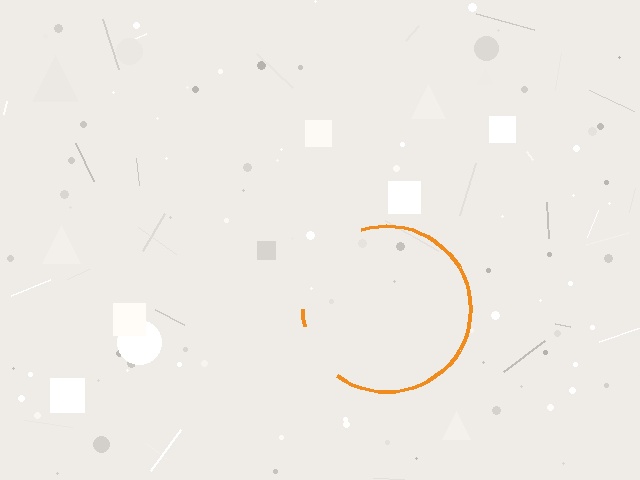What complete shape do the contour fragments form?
The contour fragments form a circle.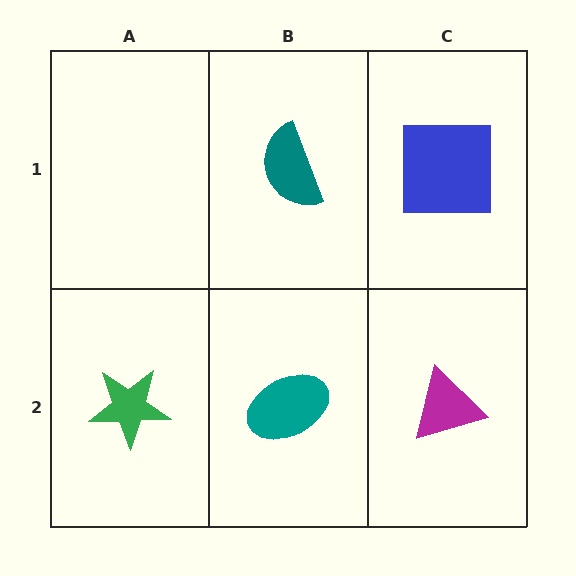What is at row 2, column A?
A green star.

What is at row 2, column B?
A teal ellipse.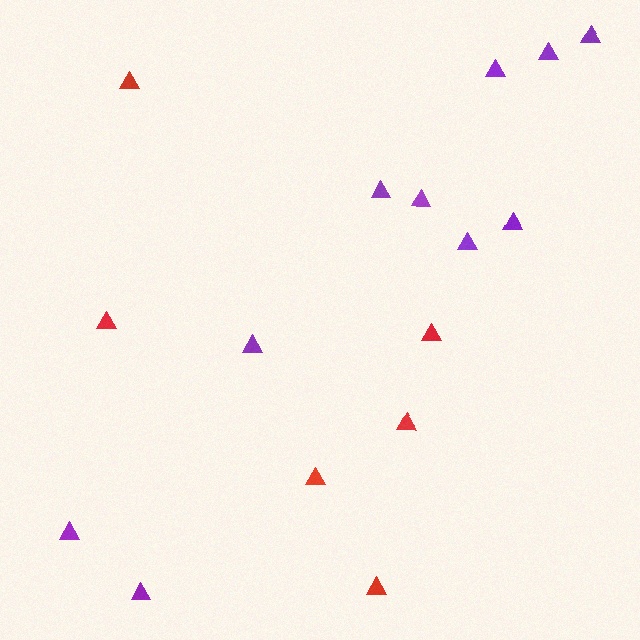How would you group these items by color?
There are 2 groups: one group of red triangles (6) and one group of purple triangles (10).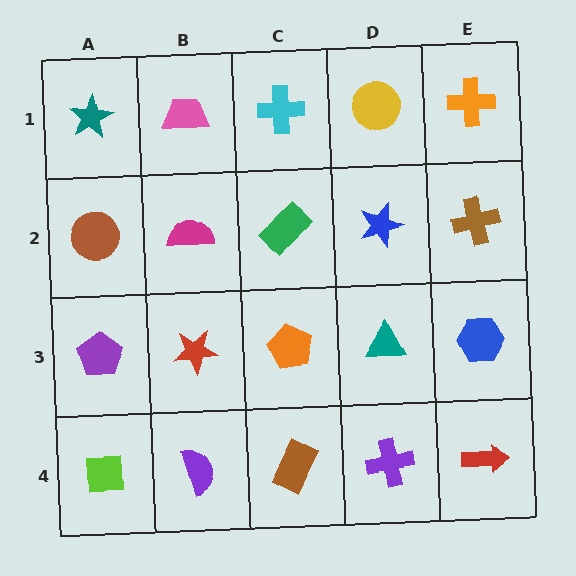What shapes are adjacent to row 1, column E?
A brown cross (row 2, column E), a yellow circle (row 1, column D).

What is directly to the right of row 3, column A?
A red star.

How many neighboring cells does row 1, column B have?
3.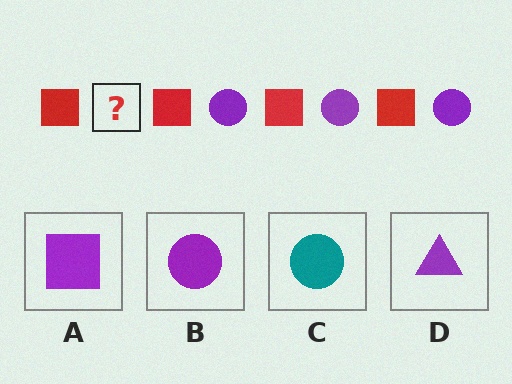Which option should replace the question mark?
Option B.